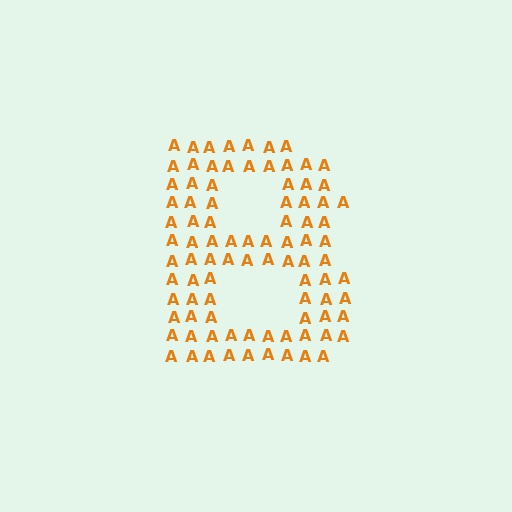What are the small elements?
The small elements are letter A's.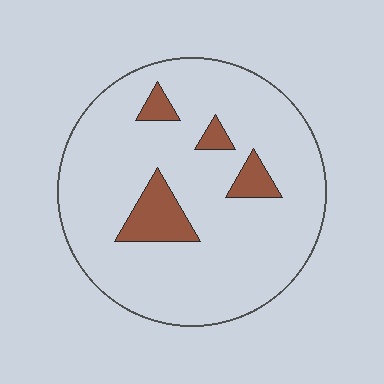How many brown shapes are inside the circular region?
4.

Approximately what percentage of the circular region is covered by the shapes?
Approximately 10%.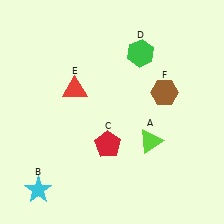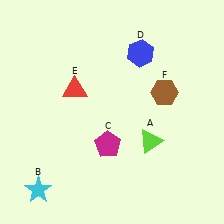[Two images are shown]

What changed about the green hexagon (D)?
In Image 1, D is green. In Image 2, it changed to blue.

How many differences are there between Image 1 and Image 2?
There are 2 differences between the two images.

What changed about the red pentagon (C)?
In Image 1, C is red. In Image 2, it changed to magenta.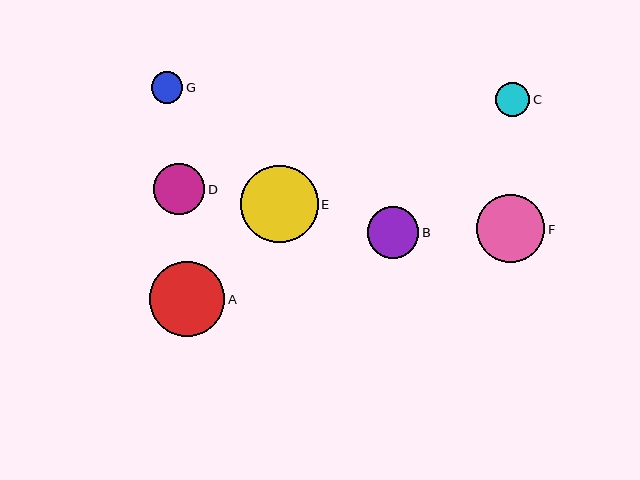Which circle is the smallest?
Circle G is the smallest with a size of approximately 32 pixels.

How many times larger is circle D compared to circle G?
Circle D is approximately 1.6 times the size of circle G.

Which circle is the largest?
Circle E is the largest with a size of approximately 78 pixels.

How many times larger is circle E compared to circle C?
Circle E is approximately 2.2 times the size of circle C.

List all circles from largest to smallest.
From largest to smallest: E, A, F, B, D, C, G.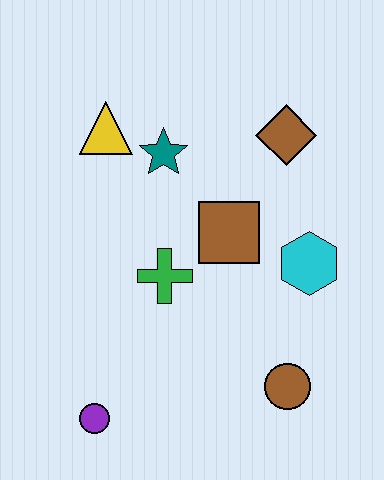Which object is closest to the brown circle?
The cyan hexagon is closest to the brown circle.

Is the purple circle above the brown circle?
No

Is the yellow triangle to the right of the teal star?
No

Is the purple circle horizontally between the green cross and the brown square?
No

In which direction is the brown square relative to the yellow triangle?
The brown square is to the right of the yellow triangle.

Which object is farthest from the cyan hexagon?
The purple circle is farthest from the cyan hexagon.